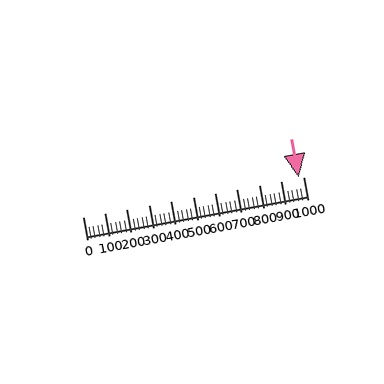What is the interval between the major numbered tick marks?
The major tick marks are spaced 100 units apart.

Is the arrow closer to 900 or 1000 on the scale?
The arrow is closer to 1000.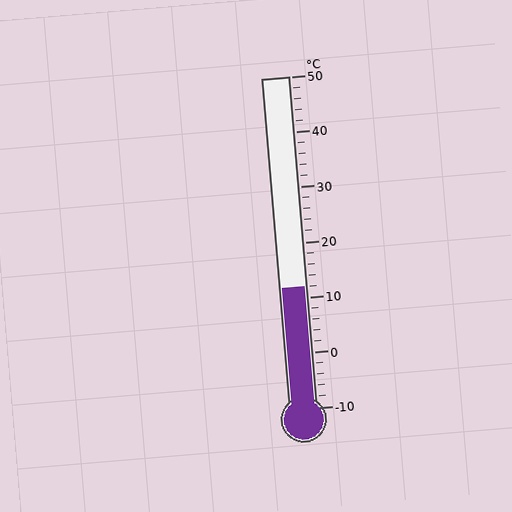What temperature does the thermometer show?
The thermometer shows approximately 12°C.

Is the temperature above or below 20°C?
The temperature is below 20°C.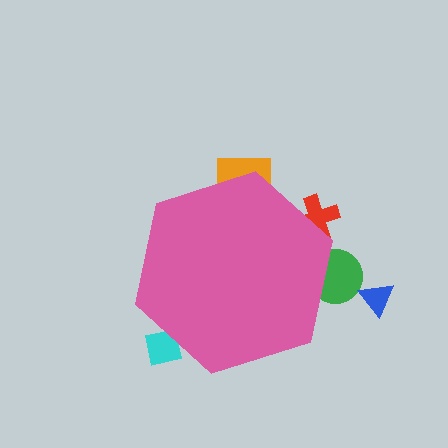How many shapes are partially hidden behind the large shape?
4 shapes are partially hidden.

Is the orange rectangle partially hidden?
Yes, the orange rectangle is partially hidden behind the pink hexagon.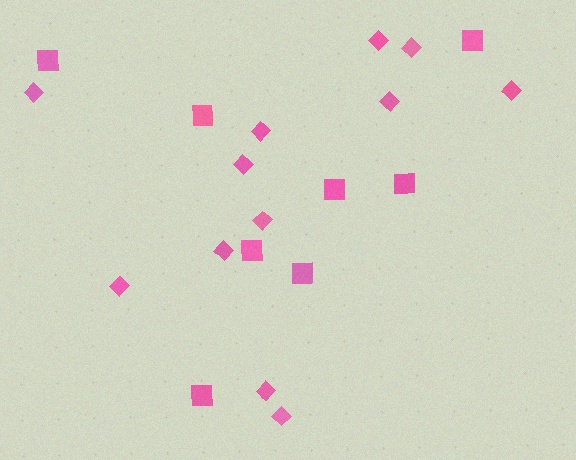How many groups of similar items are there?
There are 2 groups: one group of squares (8) and one group of diamonds (12).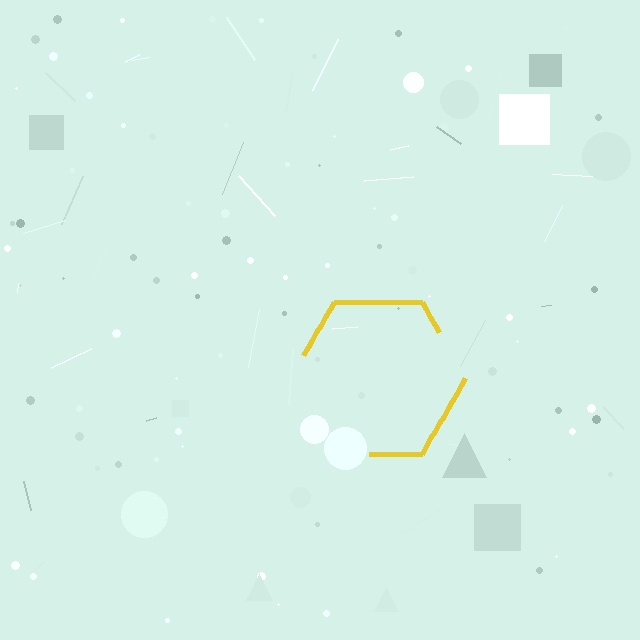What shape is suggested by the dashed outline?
The dashed outline suggests a hexagon.